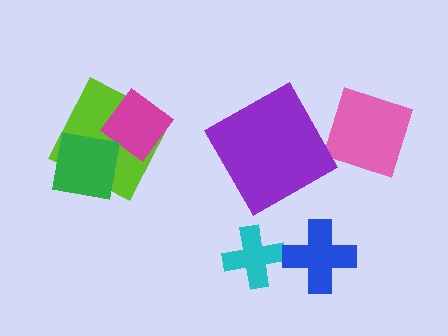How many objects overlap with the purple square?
0 objects overlap with the purple square.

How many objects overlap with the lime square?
2 objects overlap with the lime square.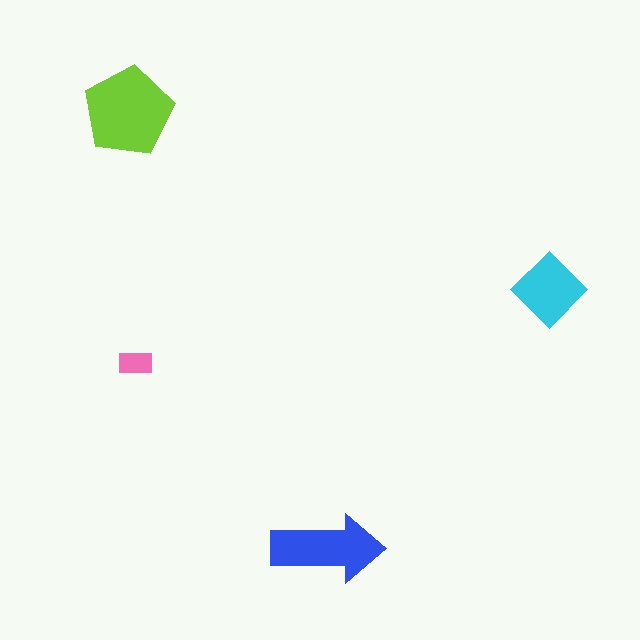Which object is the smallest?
The pink rectangle.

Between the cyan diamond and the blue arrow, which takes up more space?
The blue arrow.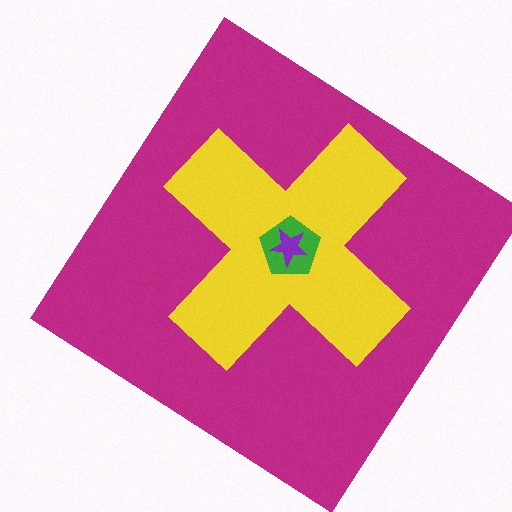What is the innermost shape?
The purple star.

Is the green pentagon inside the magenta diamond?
Yes.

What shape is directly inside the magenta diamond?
The yellow cross.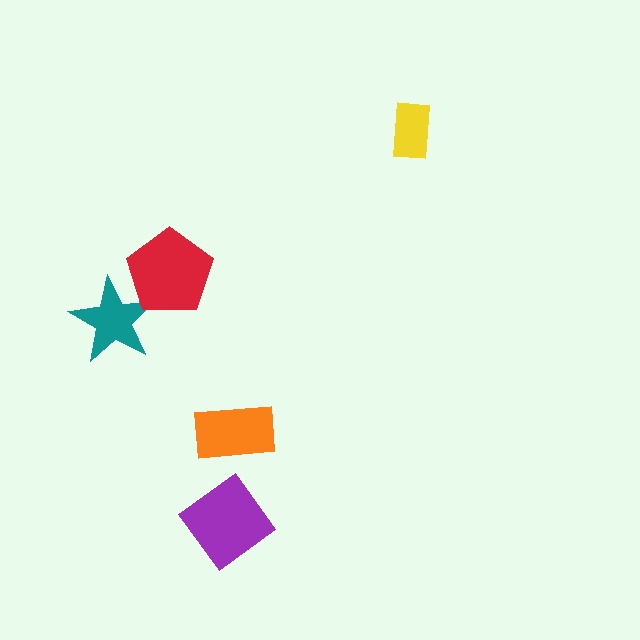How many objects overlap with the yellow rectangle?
0 objects overlap with the yellow rectangle.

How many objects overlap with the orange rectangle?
0 objects overlap with the orange rectangle.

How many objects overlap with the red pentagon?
1 object overlaps with the red pentagon.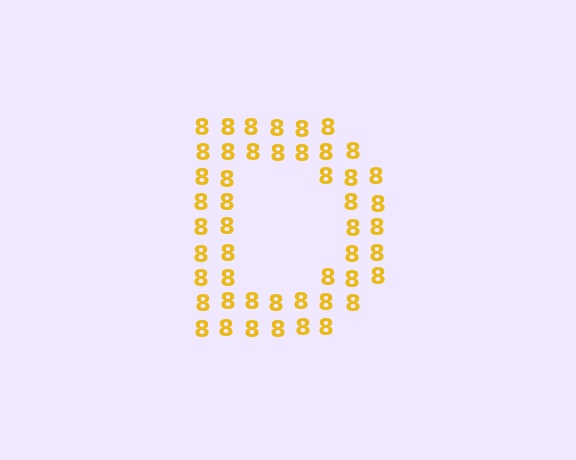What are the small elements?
The small elements are digit 8's.